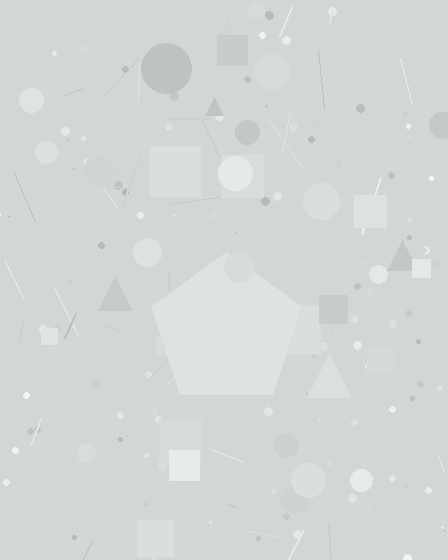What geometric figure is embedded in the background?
A pentagon is embedded in the background.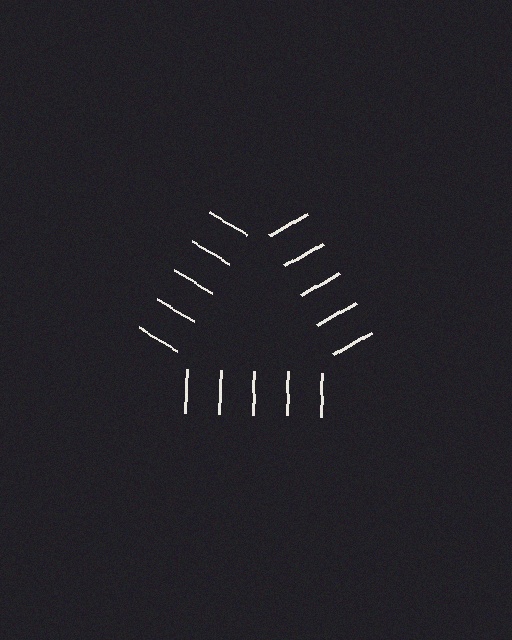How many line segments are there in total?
15 — 5 along each of the 3 edges.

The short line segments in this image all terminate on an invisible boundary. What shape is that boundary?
An illusory triangle — the line segments terminate on its edges but no continuous stroke is drawn.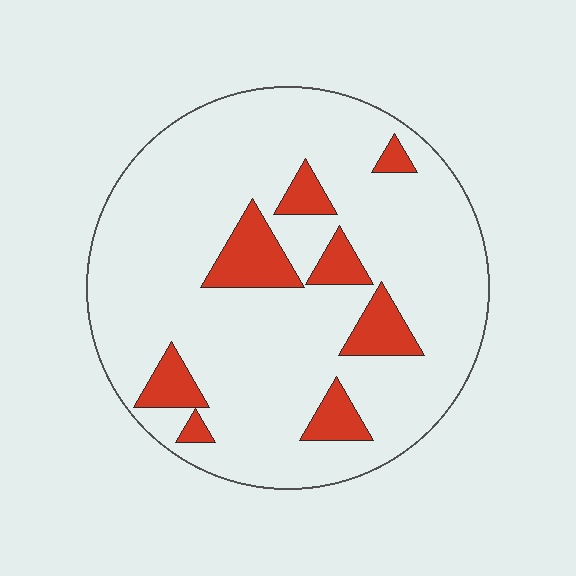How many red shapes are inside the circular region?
8.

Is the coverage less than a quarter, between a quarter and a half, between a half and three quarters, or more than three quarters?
Less than a quarter.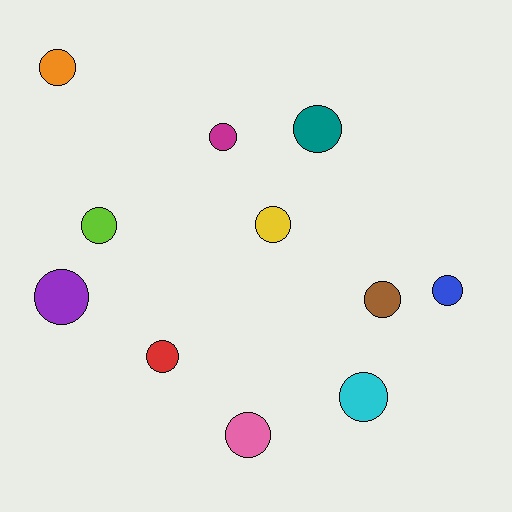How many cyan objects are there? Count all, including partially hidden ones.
There is 1 cyan object.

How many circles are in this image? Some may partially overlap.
There are 11 circles.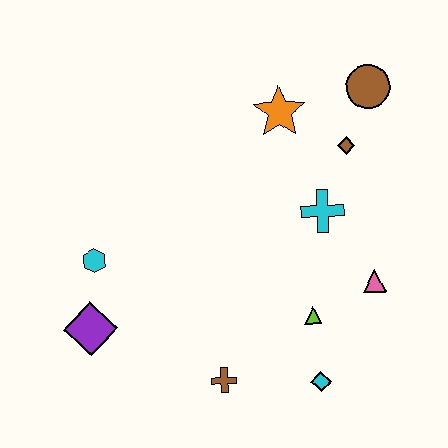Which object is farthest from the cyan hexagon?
The brown circle is farthest from the cyan hexagon.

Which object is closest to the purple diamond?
The cyan hexagon is closest to the purple diamond.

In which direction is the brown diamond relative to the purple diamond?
The brown diamond is to the right of the purple diamond.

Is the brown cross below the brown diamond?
Yes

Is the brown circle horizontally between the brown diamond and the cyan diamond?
No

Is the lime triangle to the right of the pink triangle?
No